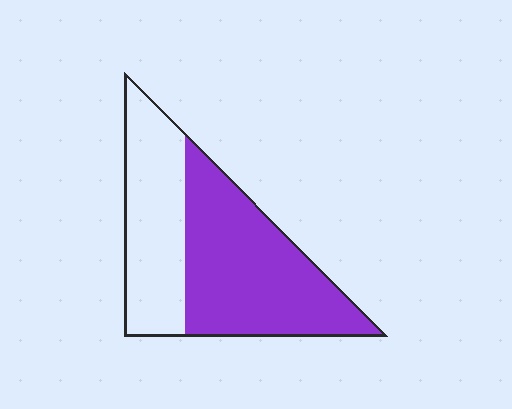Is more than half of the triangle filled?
Yes.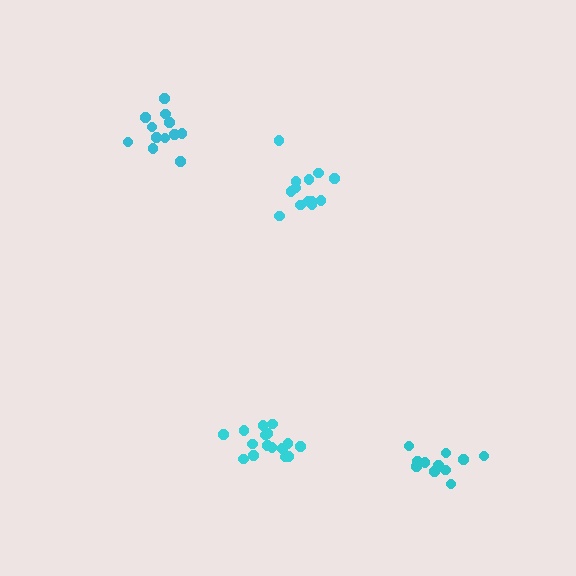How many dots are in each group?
Group 1: 16 dots, Group 2: 12 dots, Group 3: 14 dots, Group 4: 11 dots (53 total).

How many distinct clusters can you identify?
There are 4 distinct clusters.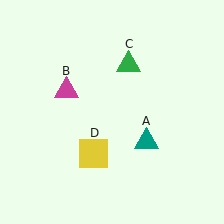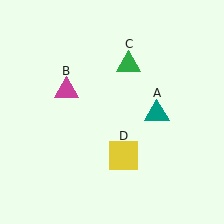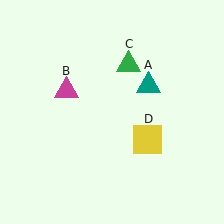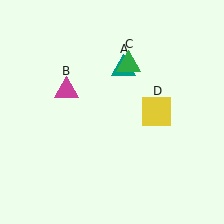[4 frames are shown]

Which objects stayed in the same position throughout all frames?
Magenta triangle (object B) and green triangle (object C) remained stationary.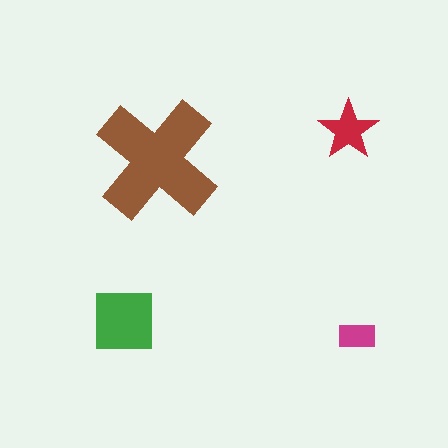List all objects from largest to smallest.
The brown cross, the green square, the red star, the magenta rectangle.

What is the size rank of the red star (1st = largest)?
3rd.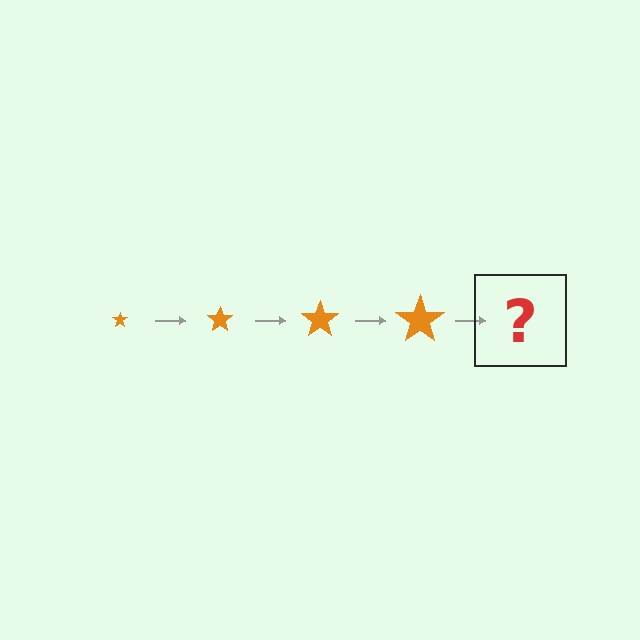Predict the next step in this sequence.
The next step is an orange star, larger than the previous one.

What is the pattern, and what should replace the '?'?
The pattern is that the star gets progressively larger each step. The '?' should be an orange star, larger than the previous one.